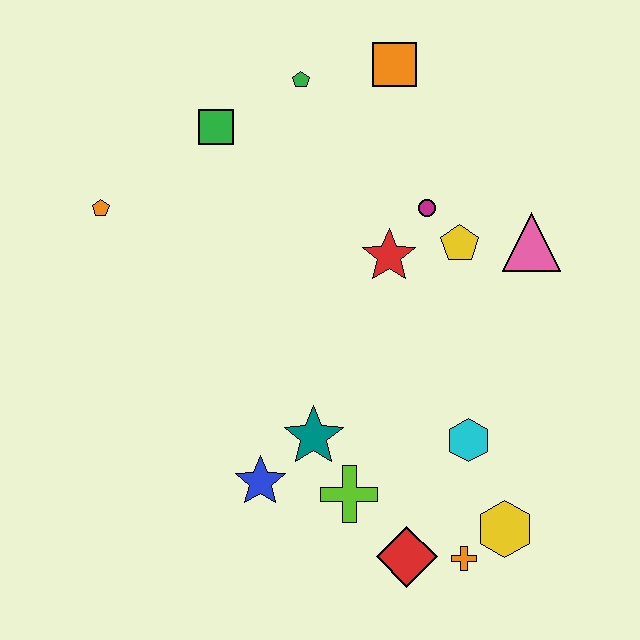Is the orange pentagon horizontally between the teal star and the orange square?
No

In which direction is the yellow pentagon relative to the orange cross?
The yellow pentagon is above the orange cross.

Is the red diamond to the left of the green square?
No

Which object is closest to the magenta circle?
The yellow pentagon is closest to the magenta circle.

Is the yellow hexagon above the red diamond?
Yes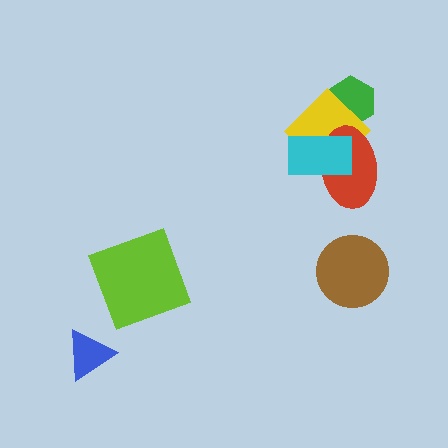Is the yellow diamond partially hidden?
Yes, it is partially covered by another shape.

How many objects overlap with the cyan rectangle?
2 objects overlap with the cyan rectangle.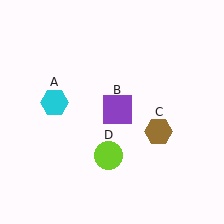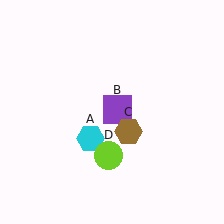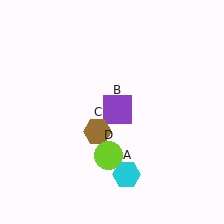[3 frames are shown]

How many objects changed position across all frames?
2 objects changed position: cyan hexagon (object A), brown hexagon (object C).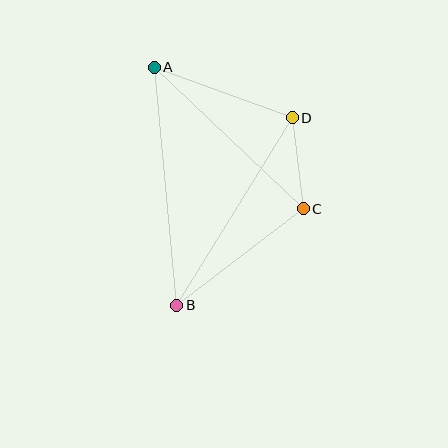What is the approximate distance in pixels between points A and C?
The distance between A and C is approximately 206 pixels.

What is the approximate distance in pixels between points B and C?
The distance between B and C is approximately 159 pixels.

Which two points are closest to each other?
Points C and D are closest to each other.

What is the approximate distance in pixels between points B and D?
The distance between B and D is approximately 220 pixels.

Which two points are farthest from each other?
Points A and B are farthest from each other.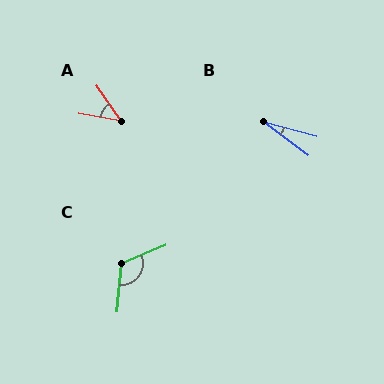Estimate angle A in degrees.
Approximately 45 degrees.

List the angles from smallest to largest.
B (22°), A (45°), C (117°).